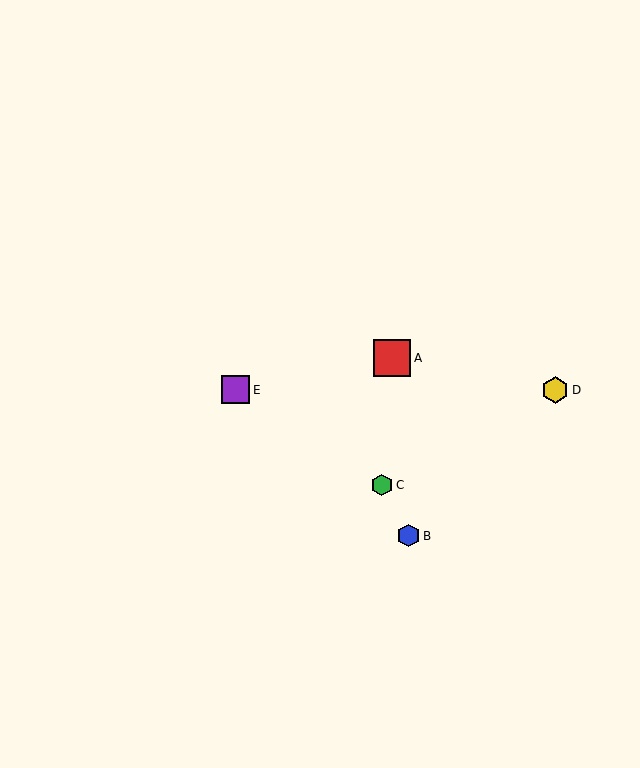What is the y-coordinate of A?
Object A is at y≈358.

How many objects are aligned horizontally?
2 objects (D, E) are aligned horizontally.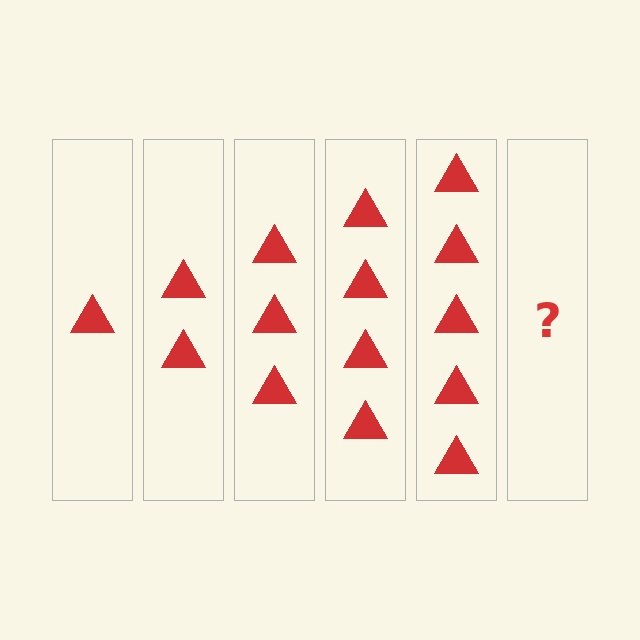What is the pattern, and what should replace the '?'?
The pattern is that each step adds one more triangle. The '?' should be 6 triangles.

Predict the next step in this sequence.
The next step is 6 triangles.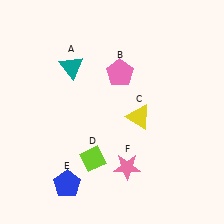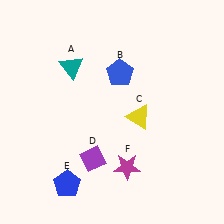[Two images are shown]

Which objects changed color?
B changed from pink to blue. D changed from lime to purple. F changed from pink to magenta.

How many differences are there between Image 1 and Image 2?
There are 3 differences between the two images.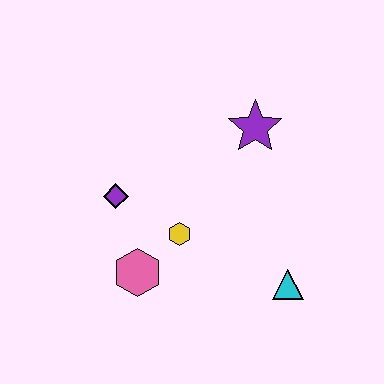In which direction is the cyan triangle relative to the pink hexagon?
The cyan triangle is to the right of the pink hexagon.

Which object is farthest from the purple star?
The pink hexagon is farthest from the purple star.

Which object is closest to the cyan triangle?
The yellow hexagon is closest to the cyan triangle.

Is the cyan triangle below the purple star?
Yes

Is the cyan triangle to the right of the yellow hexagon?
Yes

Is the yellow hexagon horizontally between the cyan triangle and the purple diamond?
Yes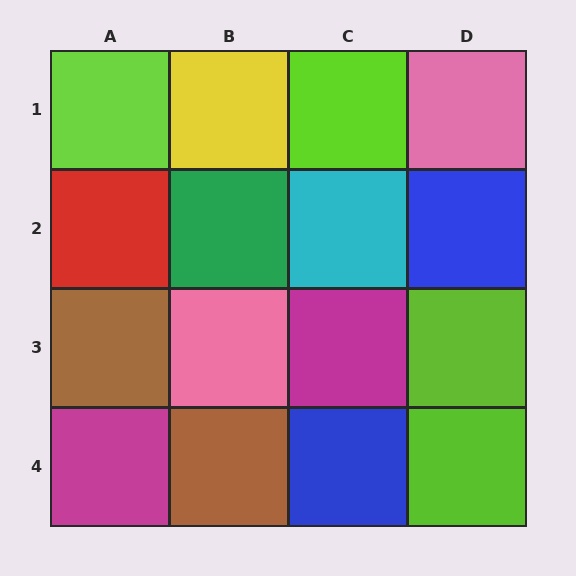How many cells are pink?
2 cells are pink.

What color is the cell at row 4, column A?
Magenta.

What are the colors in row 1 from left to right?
Lime, yellow, lime, pink.